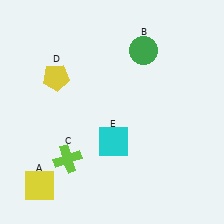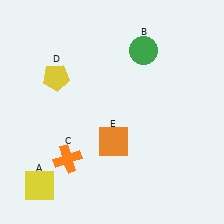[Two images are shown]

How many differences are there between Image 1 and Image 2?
There are 2 differences between the two images.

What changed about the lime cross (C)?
In Image 1, C is lime. In Image 2, it changed to orange.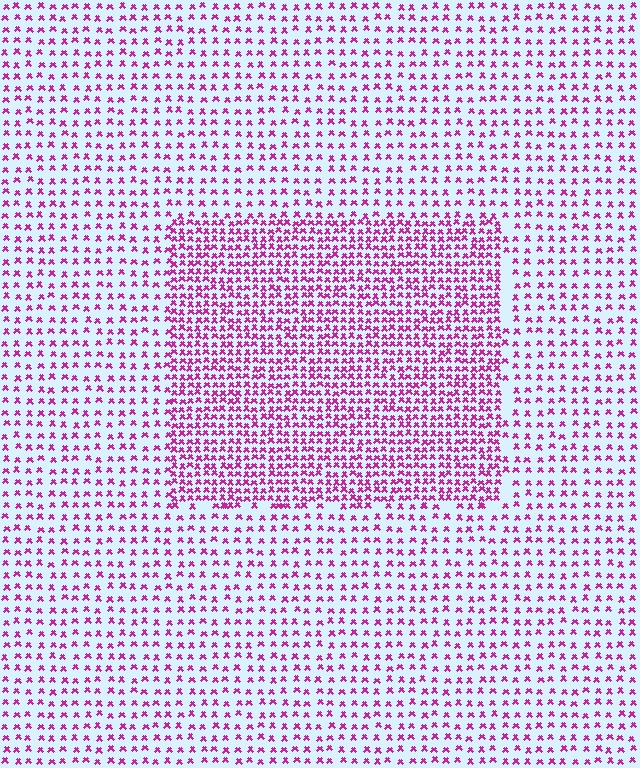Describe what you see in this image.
The image contains small magenta elements arranged at two different densities. A rectangle-shaped region is visible where the elements are more densely packed than the surrounding area.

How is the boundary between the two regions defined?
The boundary is defined by a change in element density (approximately 2.1x ratio). All elements are the same color, size, and shape.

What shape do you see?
I see a rectangle.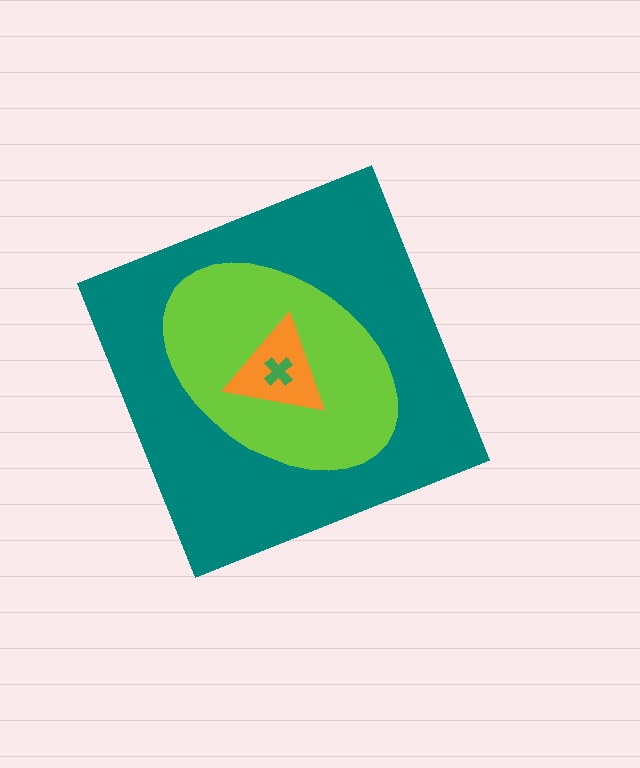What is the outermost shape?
The teal diamond.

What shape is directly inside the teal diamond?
The lime ellipse.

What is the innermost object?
The green cross.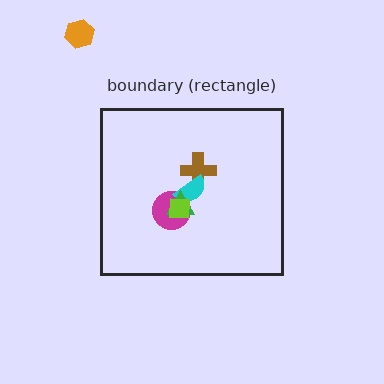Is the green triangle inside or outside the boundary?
Inside.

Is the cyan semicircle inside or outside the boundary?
Inside.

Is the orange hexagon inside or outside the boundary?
Outside.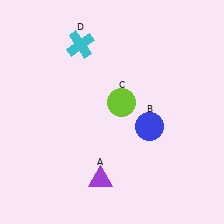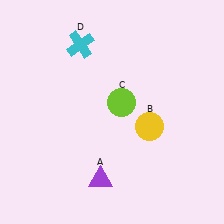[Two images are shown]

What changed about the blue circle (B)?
In Image 1, B is blue. In Image 2, it changed to yellow.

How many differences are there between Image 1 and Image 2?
There is 1 difference between the two images.